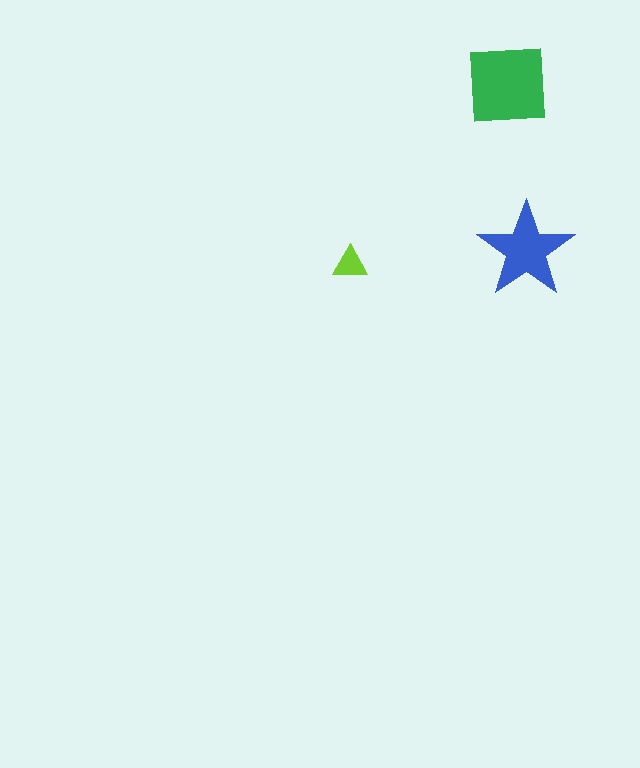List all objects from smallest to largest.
The lime triangle, the blue star, the green square.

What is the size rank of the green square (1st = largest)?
1st.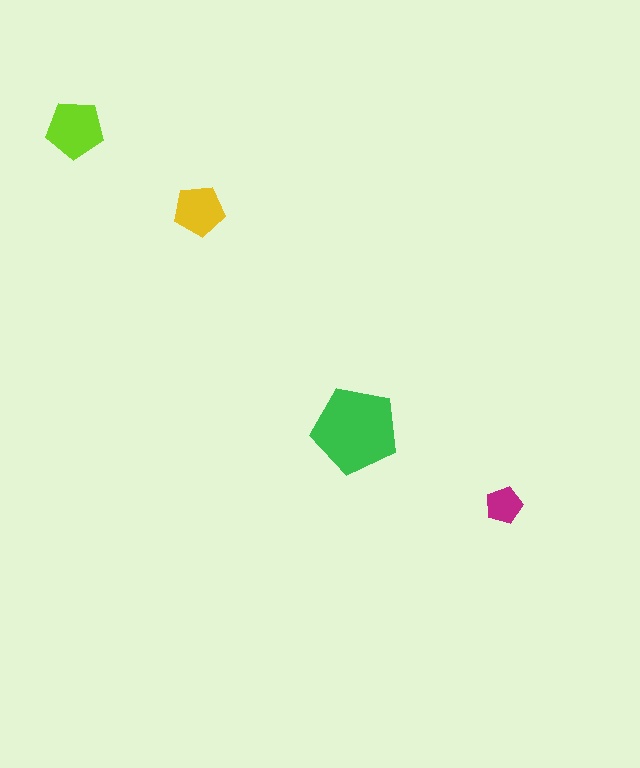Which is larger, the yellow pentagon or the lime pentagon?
The lime one.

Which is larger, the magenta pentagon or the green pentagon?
The green one.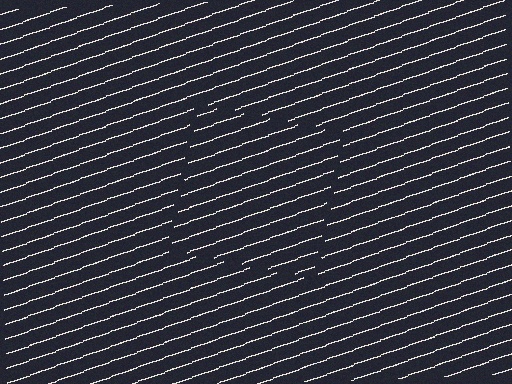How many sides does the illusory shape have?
4 sides — the line-ends trace a square.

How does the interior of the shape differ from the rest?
The interior of the shape contains the same grating, shifted by half a period — the contour is defined by the phase discontinuity where line-ends from the inner and outer gratings abut.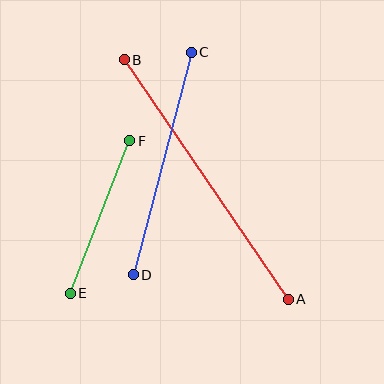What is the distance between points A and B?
The distance is approximately 290 pixels.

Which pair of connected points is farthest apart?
Points A and B are farthest apart.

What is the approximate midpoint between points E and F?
The midpoint is at approximately (100, 217) pixels.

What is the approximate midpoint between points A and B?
The midpoint is at approximately (206, 180) pixels.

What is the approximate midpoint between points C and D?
The midpoint is at approximately (162, 163) pixels.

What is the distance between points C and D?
The distance is approximately 230 pixels.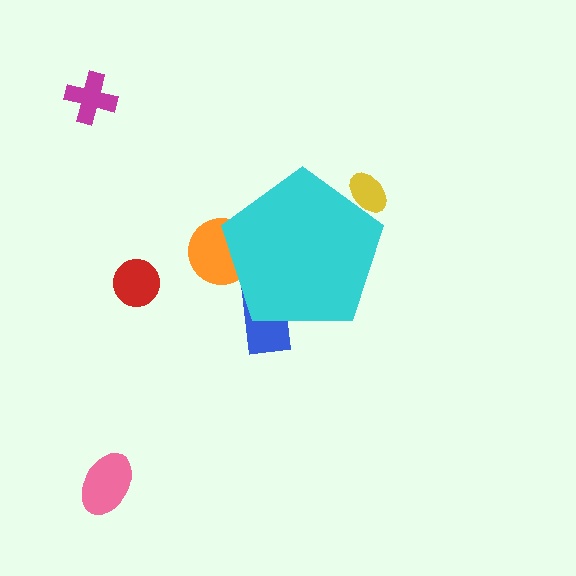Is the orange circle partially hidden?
Yes, the orange circle is partially hidden behind the cyan pentagon.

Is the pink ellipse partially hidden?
No, the pink ellipse is fully visible.